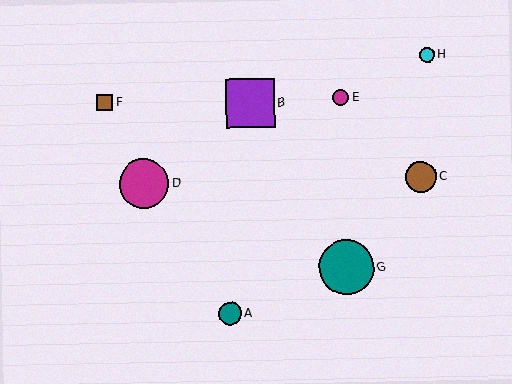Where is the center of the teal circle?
The center of the teal circle is at (230, 314).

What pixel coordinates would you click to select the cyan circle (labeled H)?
Click at (427, 55) to select the cyan circle H.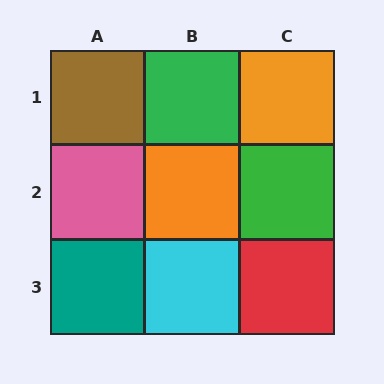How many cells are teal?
1 cell is teal.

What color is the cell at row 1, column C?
Orange.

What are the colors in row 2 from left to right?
Pink, orange, green.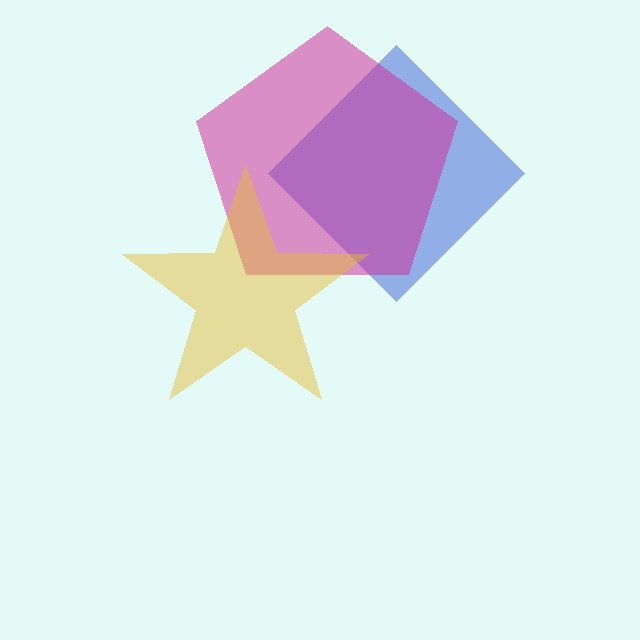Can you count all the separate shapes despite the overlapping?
Yes, there are 3 separate shapes.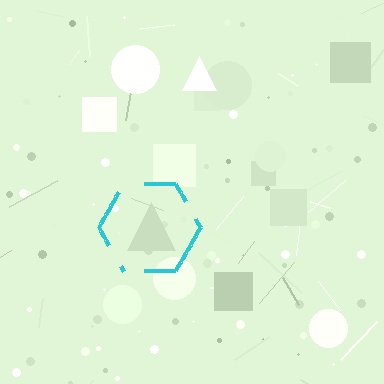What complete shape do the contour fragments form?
The contour fragments form a hexagon.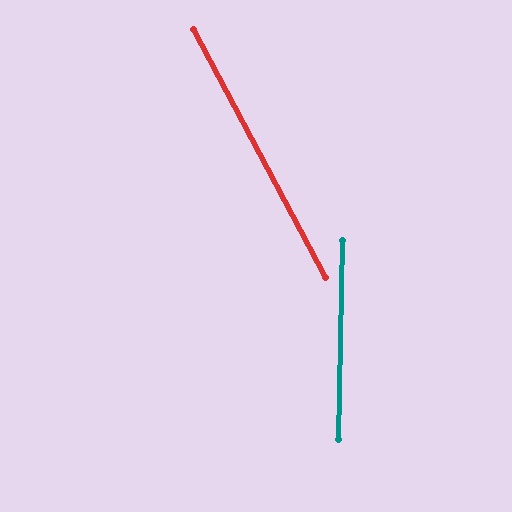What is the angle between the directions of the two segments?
Approximately 29 degrees.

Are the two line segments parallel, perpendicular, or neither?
Neither parallel nor perpendicular — they differ by about 29°.